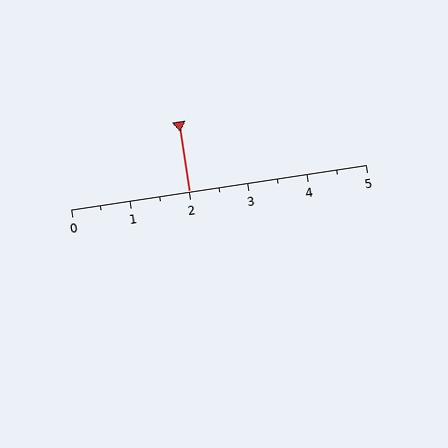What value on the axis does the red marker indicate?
The marker indicates approximately 2.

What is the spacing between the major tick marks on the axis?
The major ticks are spaced 1 apart.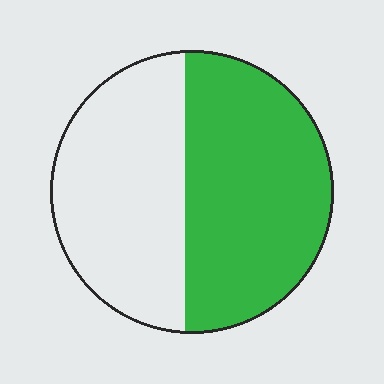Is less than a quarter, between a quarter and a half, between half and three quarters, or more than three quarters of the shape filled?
Between half and three quarters.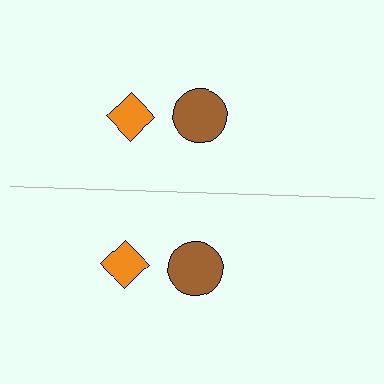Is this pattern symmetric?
Yes, this pattern has bilateral (reflection) symmetry.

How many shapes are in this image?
There are 4 shapes in this image.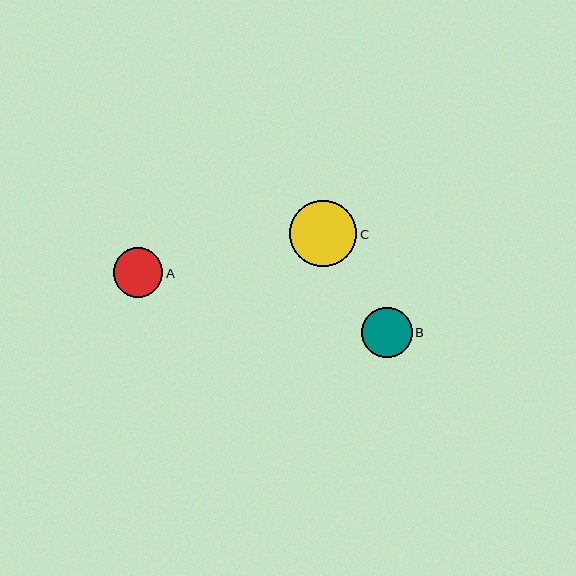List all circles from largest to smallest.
From largest to smallest: C, B, A.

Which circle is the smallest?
Circle A is the smallest with a size of approximately 50 pixels.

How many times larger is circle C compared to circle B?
Circle C is approximately 1.3 times the size of circle B.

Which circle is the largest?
Circle C is the largest with a size of approximately 67 pixels.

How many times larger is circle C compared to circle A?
Circle C is approximately 1.3 times the size of circle A.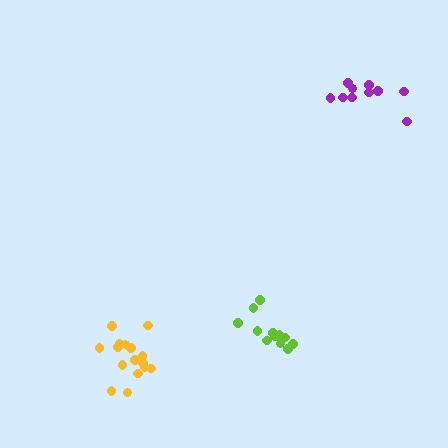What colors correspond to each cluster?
The clusters are colored: lime, yellow, purple.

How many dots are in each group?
Group 1: 12 dots, Group 2: 16 dots, Group 3: 10 dots (38 total).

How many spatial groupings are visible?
There are 3 spatial groupings.